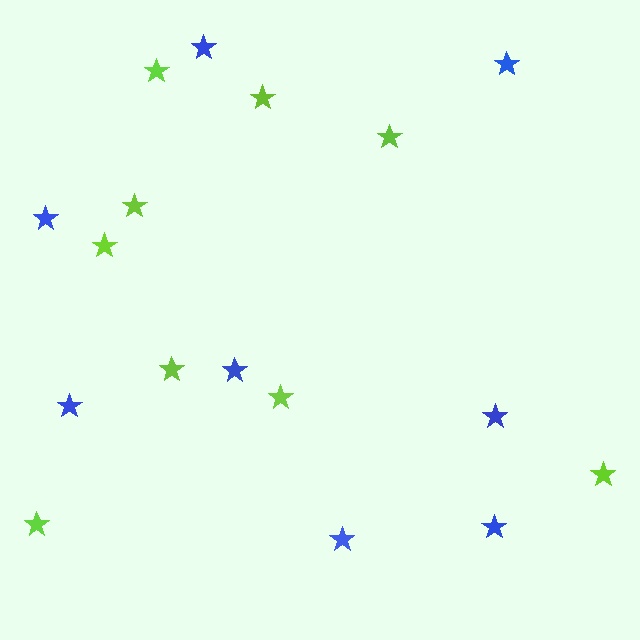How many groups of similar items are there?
There are 2 groups: one group of blue stars (8) and one group of lime stars (9).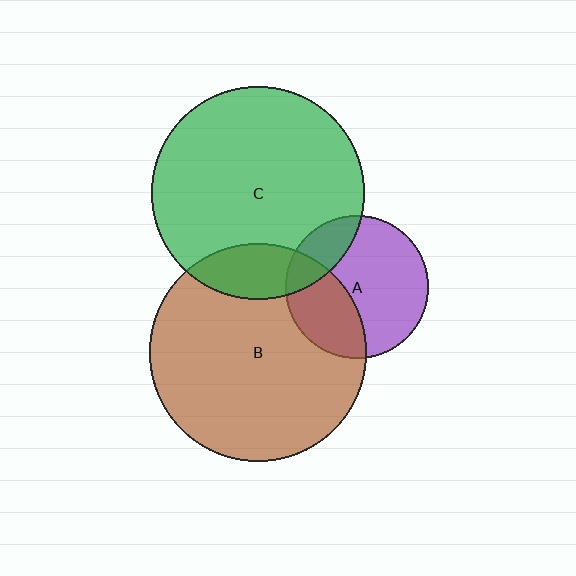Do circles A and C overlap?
Yes.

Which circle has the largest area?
Circle B (brown).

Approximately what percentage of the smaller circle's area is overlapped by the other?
Approximately 20%.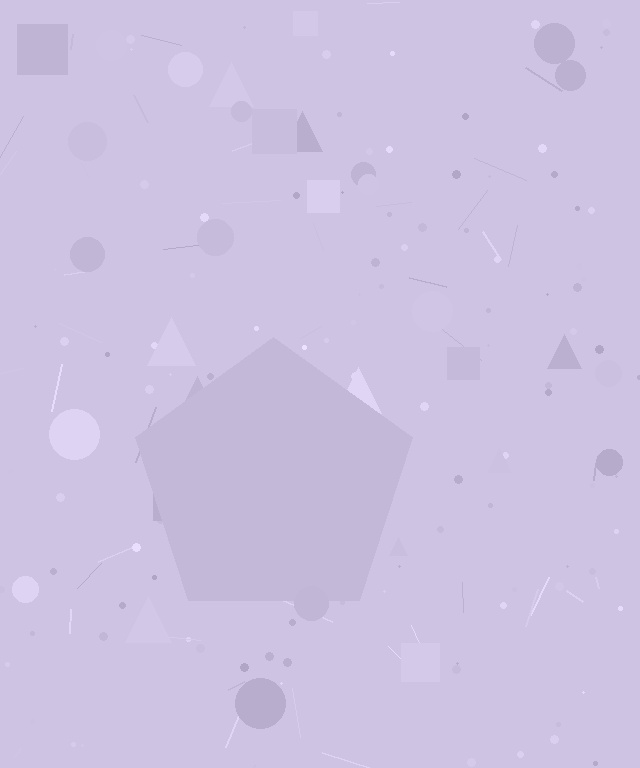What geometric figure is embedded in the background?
A pentagon is embedded in the background.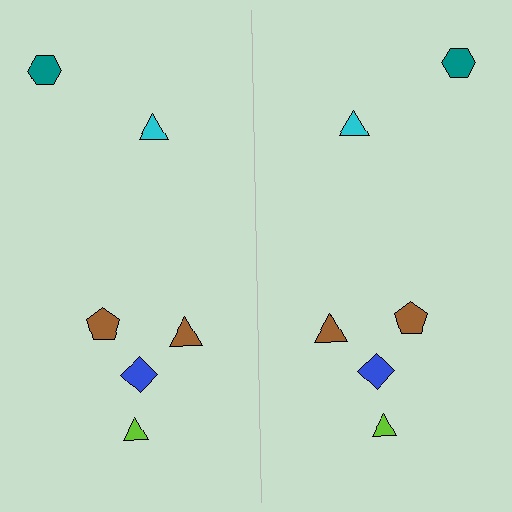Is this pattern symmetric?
Yes, this pattern has bilateral (reflection) symmetry.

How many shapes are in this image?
There are 12 shapes in this image.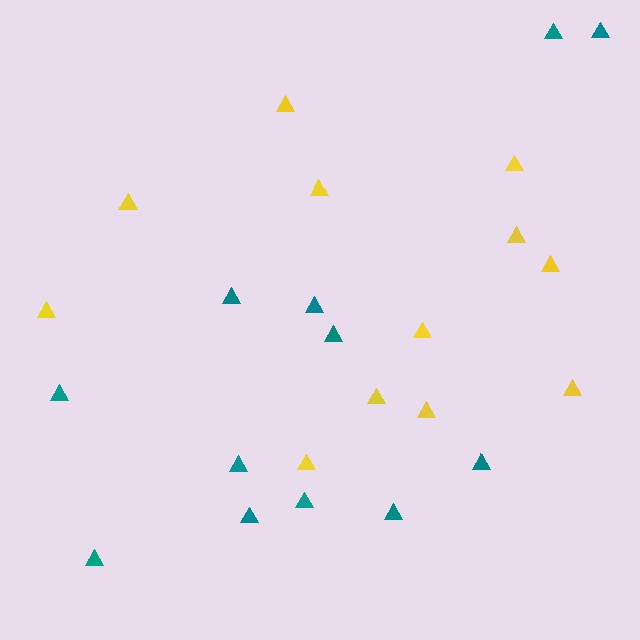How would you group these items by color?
There are 2 groups: one group of teal triangles (12) and one group of yellow triangles (12).